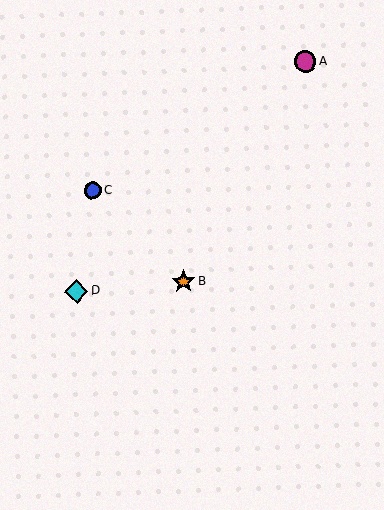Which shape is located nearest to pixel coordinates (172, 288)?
The orange star (labeled B) at (183, 282) is nearest to that location.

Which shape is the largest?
The orange star (labeled B) is the largest.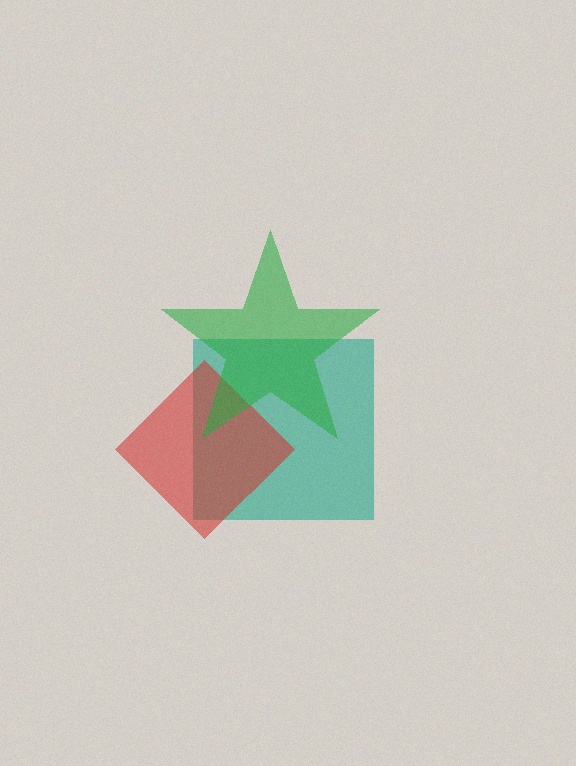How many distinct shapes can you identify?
There are 3 distinct shapes: a teal square, a red diamond, a green star.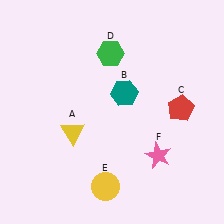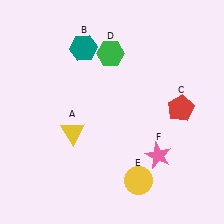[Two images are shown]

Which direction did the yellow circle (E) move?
The yellow circle (E) moved right.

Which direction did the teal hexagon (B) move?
The teal hexagon (B) moved up.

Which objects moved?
The objects that moved are: the teal hexagon (B), the yellow circle (E).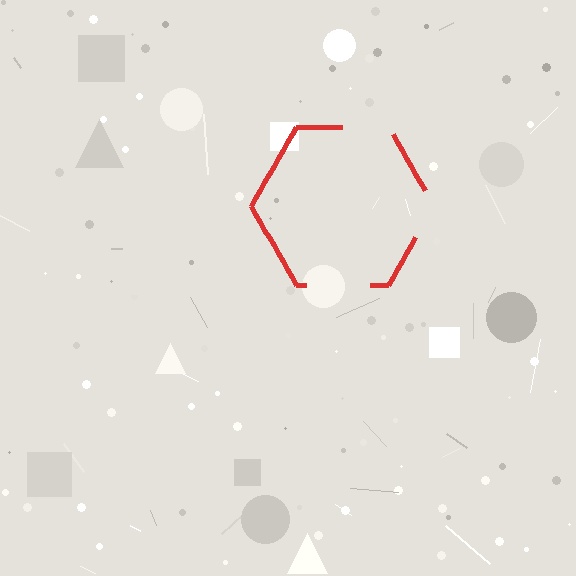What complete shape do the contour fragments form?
The contour fragments form a hexagon.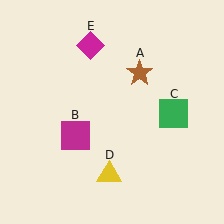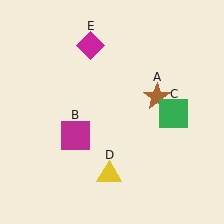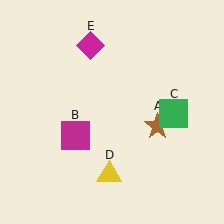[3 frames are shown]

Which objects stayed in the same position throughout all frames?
Magenta square (object B) and green square (object C) and yellow triangle (object D) and magenta diamond (object E) remained stationary.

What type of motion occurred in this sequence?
The brown star (object A) rotated clockwise around the center of the scene.